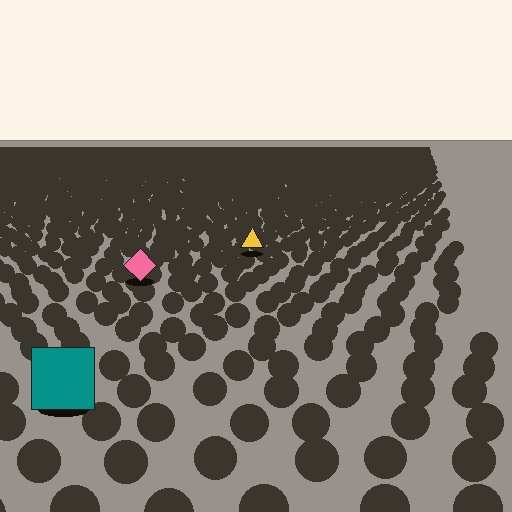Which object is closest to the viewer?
The teal square is closest. The texture marks near it are larger and more spread out.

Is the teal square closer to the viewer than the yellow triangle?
Yes. The teal square is closer — you can tell from the texture gradient: the ground texture is coarser near it.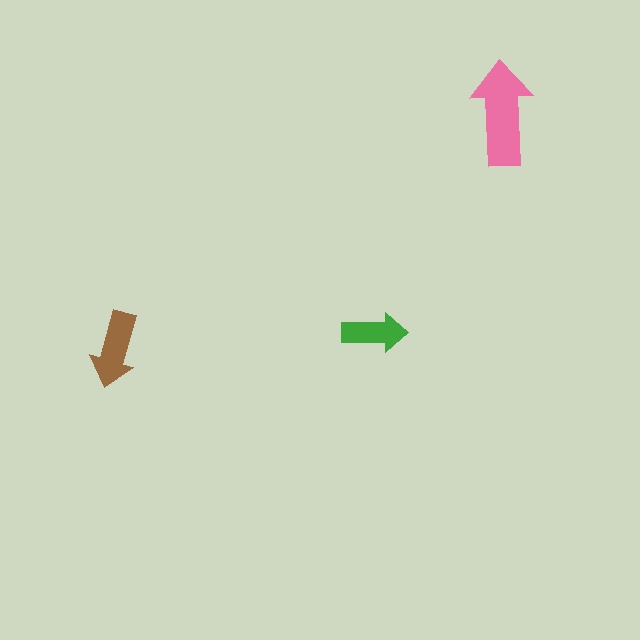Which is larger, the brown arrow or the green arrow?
The brown one.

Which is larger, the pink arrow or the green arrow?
The pink one.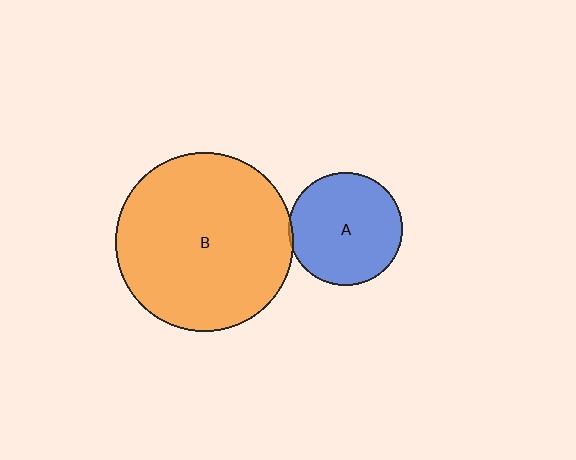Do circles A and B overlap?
Yes.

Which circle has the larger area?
Circle B (orange).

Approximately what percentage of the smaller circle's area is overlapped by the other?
Approximately 5%.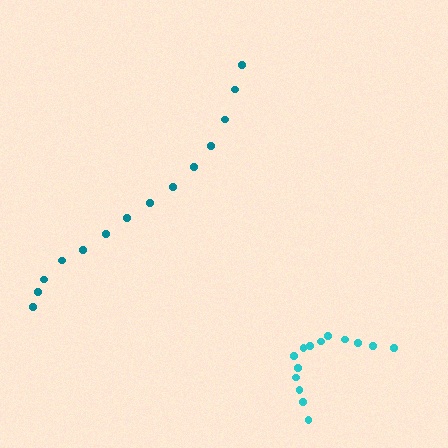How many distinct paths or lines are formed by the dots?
There are 2 distinct paths.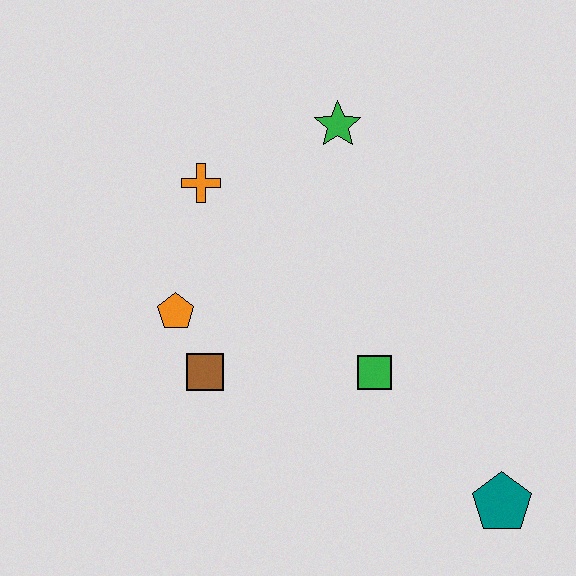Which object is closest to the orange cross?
The orange pentagon is closest to the orange cross.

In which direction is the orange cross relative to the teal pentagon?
The orange cross is above the teal pentagon.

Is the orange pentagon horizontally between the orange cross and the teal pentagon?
No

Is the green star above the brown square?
Yes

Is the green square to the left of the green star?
No